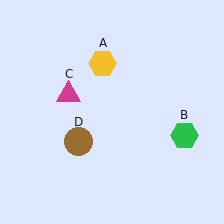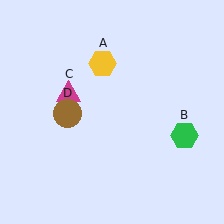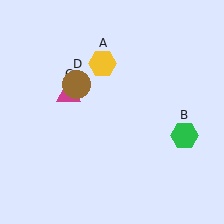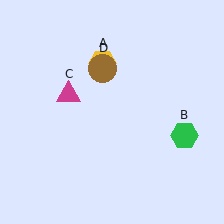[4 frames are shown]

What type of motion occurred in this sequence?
The brown circle (object D) rotated clockwise around the center of the scene.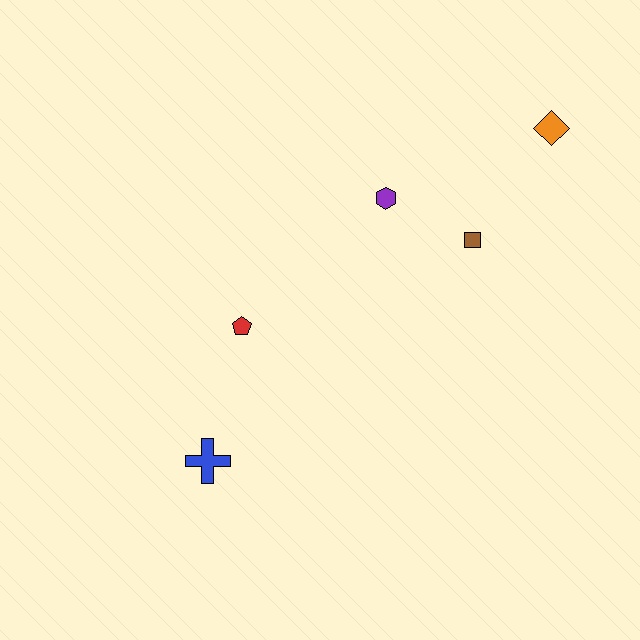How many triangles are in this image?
There are no triangles.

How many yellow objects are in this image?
There are no yellow objects.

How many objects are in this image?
There are 5 objects.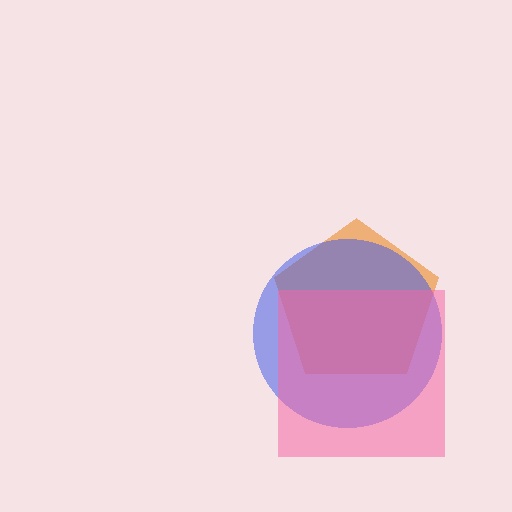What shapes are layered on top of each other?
The layered shapes are: an orange pentagon, a blue circle, a pink square.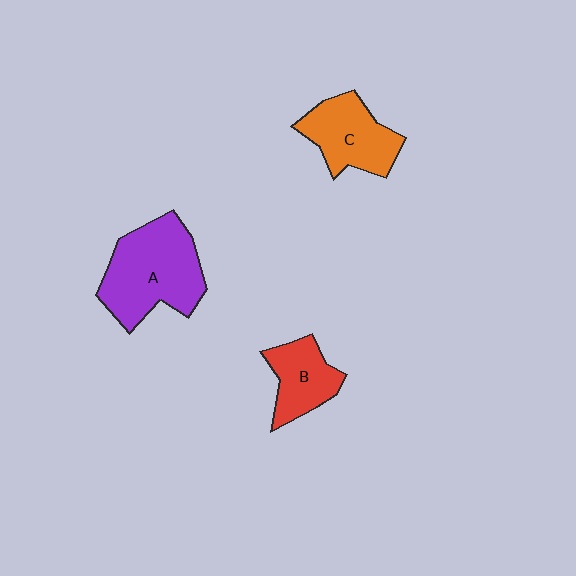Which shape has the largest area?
Shape A (purple).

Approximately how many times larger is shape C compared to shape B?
Approximately 1.3 times.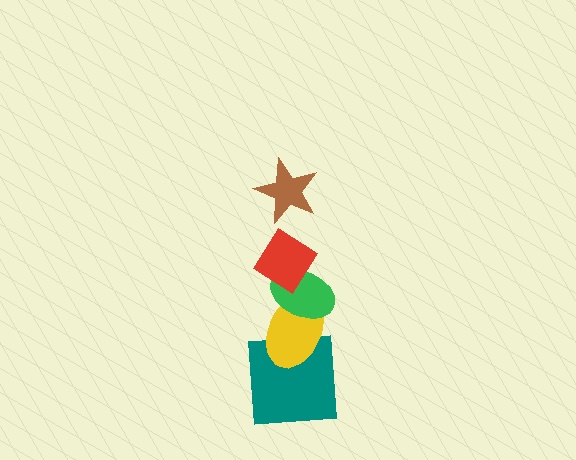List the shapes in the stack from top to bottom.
From top to bottom: the brown star, the red diamond, the green ellipse, the yellow ellipse, the teal square.